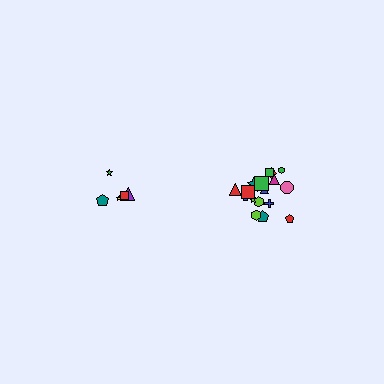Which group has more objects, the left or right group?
The right group.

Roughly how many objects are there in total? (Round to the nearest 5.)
Roughly 25 objects in total.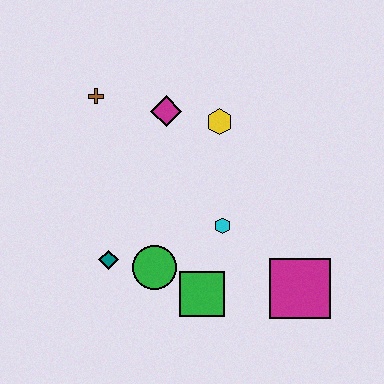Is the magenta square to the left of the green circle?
No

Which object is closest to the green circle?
The teal diamond is closest to the green circle.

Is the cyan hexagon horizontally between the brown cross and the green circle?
No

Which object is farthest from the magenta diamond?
The magenta square is farthest from the magenta diamond.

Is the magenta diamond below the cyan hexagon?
No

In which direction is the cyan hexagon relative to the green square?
The cyan hexagon is above the green square.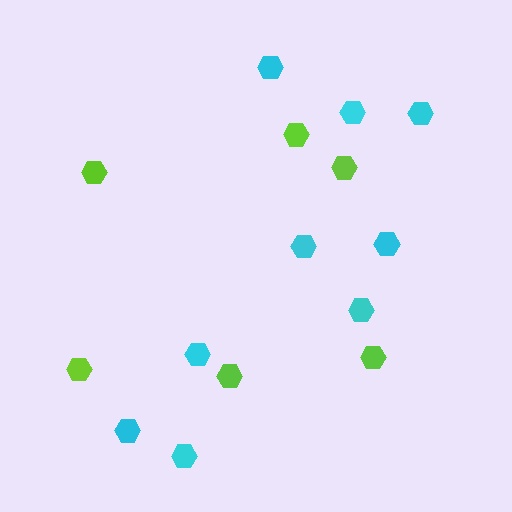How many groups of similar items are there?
There are 2 groups: one group of cyan hexagons (9) and one group of lime hexagons (6).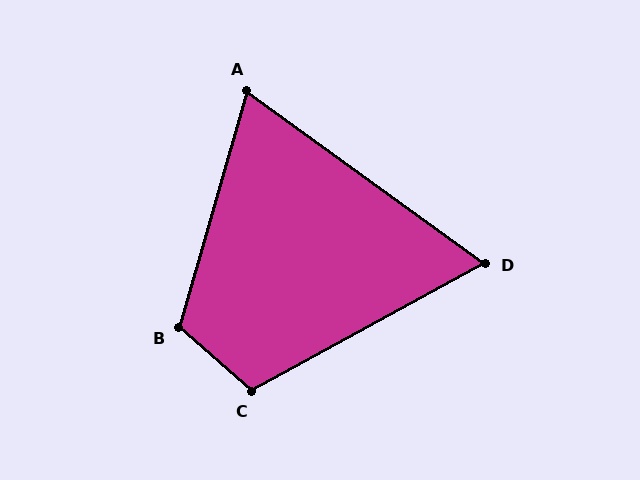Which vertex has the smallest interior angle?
D, at approximately 65 degrees.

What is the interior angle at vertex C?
Approximately 110 degrees (obtuse).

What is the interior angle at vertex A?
Approximately 70 degrees (acute).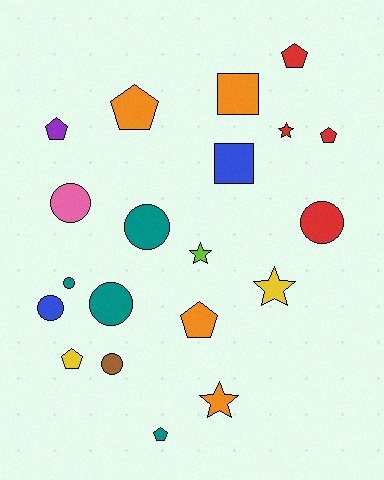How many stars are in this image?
There are 4 stars.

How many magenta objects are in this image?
There are no magenta objects.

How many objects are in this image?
There are 20 objects.